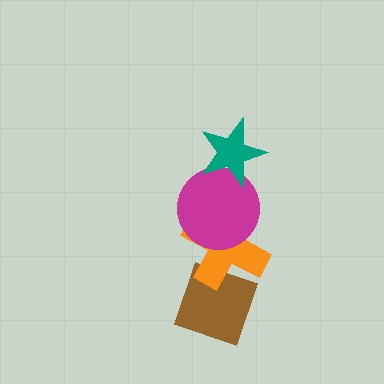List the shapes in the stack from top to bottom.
From top to bottom: the teal star, the magenta circle, the orange cross, the brown diamond.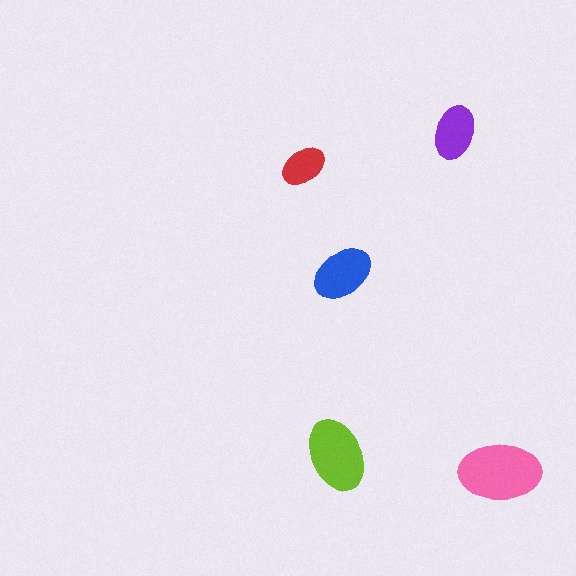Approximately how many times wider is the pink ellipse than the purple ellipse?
About 1.5 times wider.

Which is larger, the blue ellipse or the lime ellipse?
The lime one.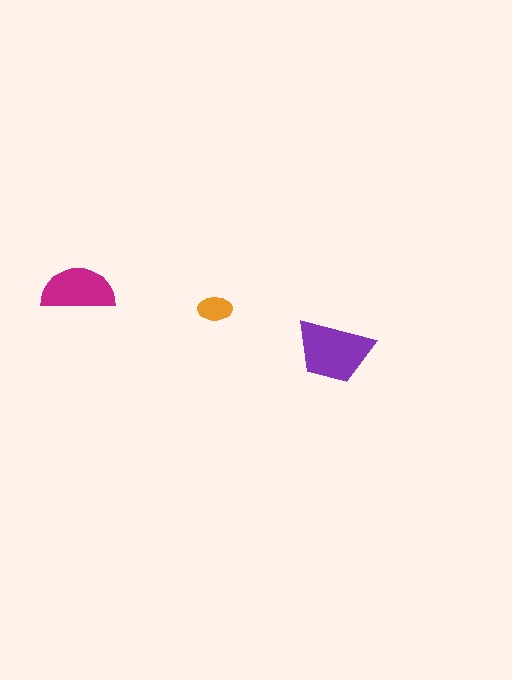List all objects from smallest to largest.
The orange ellipse, the magenta semicircle, the purple trapezoid.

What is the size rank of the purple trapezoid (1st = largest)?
1st.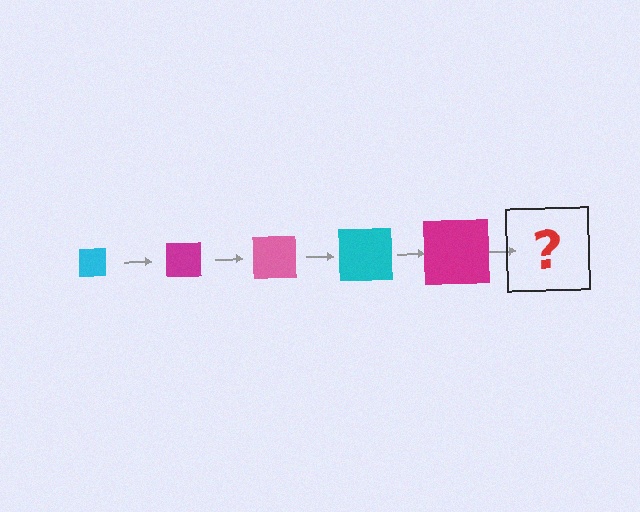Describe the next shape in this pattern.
It should be a pink square, larger than the previous one.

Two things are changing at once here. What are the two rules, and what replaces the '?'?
The two rules are that the square grows larger each step and the color cycles through cyan, magenta, and pink. The '?' should be a pink square, larger than the previous one.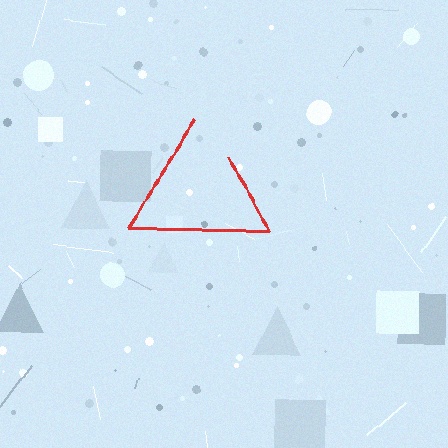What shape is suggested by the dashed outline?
The dashed outline suggests a triangle.